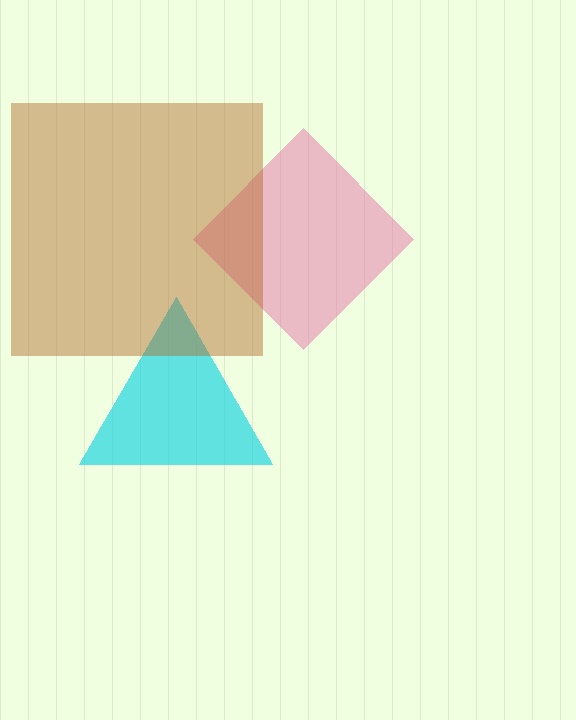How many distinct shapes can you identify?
There are 3 distinct shapes: a cyan triangle, a pink diamond, a brown square.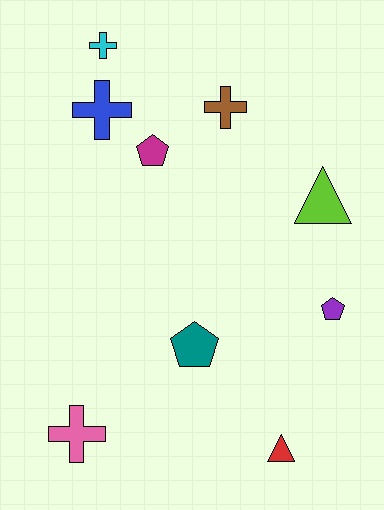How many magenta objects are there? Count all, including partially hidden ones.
There is 1 magenta object.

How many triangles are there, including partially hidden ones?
There are 2 triangles.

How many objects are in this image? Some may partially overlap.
There are 9 objects.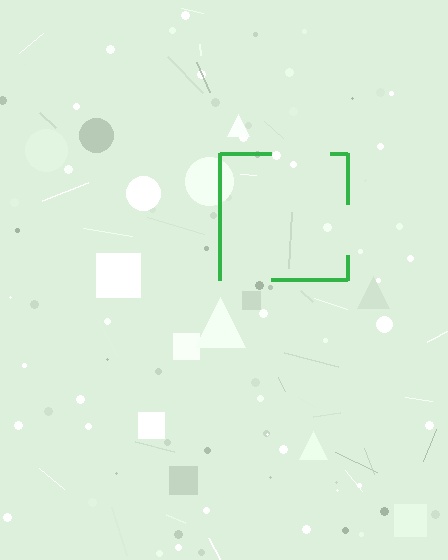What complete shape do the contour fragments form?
The contour fragments form a square.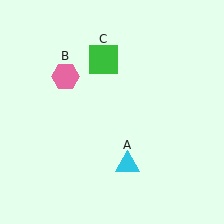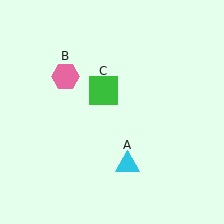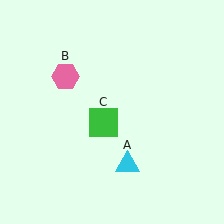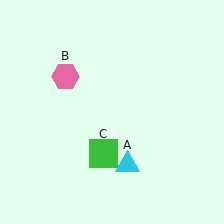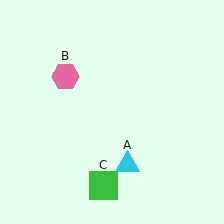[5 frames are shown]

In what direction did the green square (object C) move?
The green square (object C) moved down.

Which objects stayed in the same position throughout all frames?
Cyan triangle (object A) and pink hexagon (object B) remained stationary.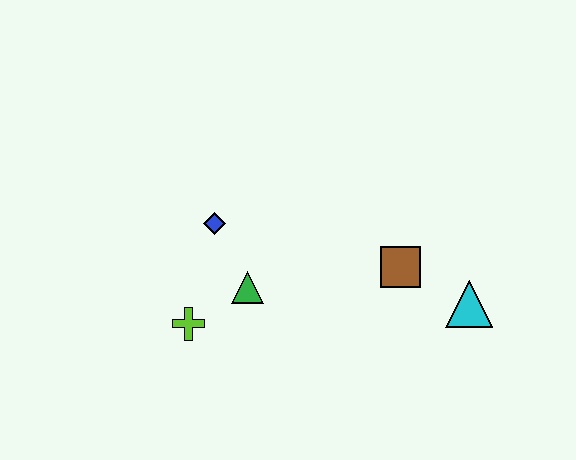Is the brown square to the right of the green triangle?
Yes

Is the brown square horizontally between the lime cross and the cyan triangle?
Yes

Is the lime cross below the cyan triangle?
Yes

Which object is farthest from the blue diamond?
The cyan triangle is farthest from the blue diamond.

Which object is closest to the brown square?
The cyan triangle is closest to the brown square.